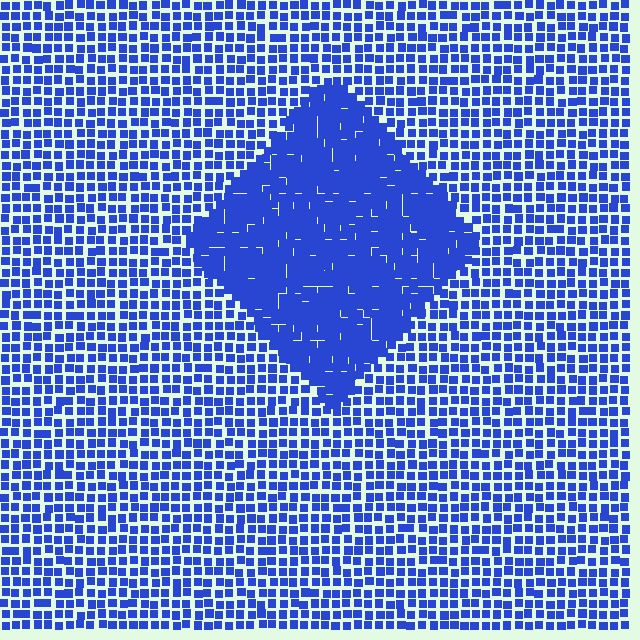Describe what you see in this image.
The image contains small blue elements arranged at two different densities. A diamond-shaped region is visible where the elements are more densely packed than the surrounding area.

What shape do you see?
I see a diamond.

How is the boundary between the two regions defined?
The boundary is defined by a change in element density (approximately 1.9x ratio). All elements are the same color, size, and shape.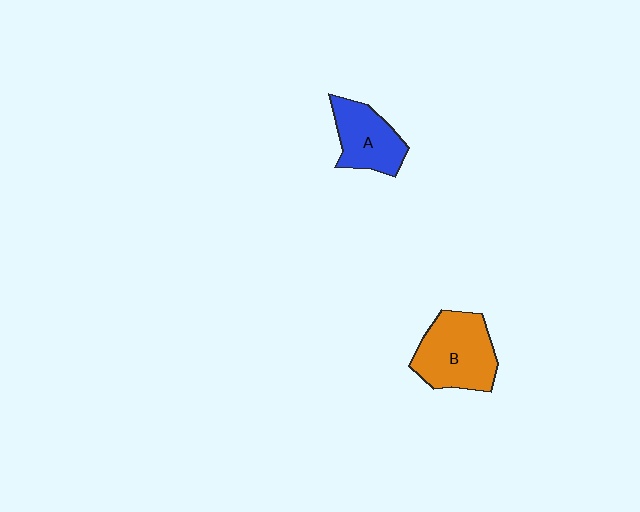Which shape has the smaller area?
Shape A (blue).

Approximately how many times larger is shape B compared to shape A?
Approximately 1.4 times.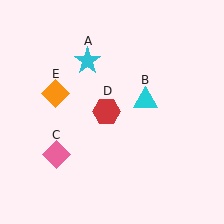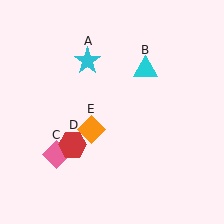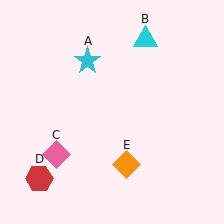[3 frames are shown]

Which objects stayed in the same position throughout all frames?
Cyan star (object A) and pink diamond (object C) remained stationary.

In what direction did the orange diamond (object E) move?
The orange diamond (object E) moved down and to the right.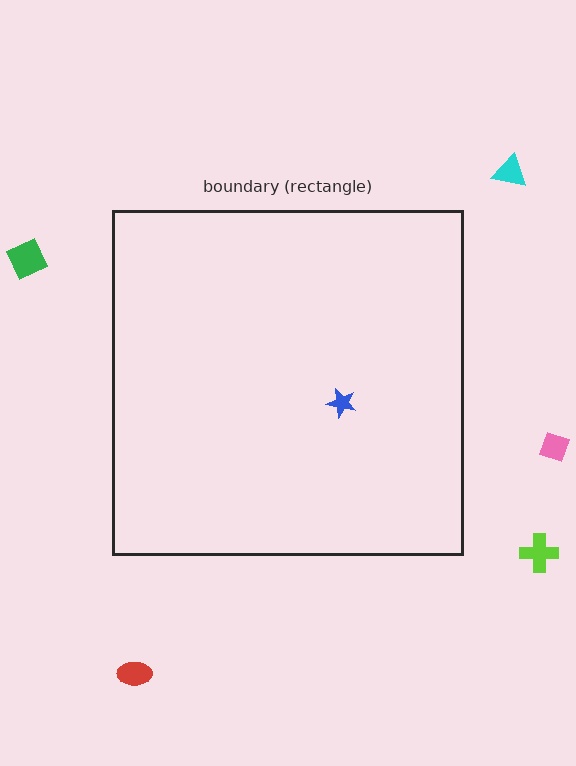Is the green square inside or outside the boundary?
Outside.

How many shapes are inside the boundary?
1 inside, 5 outside.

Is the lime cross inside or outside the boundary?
Outside.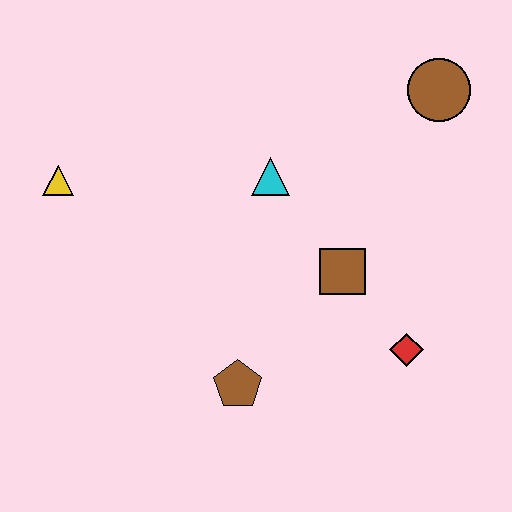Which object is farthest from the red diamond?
The yellow triangle is farthest from the red diamond.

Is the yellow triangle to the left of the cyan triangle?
Yes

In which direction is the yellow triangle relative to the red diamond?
The yellow triangle is to the left of the red diamond.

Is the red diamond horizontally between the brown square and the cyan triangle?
No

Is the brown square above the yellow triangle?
No